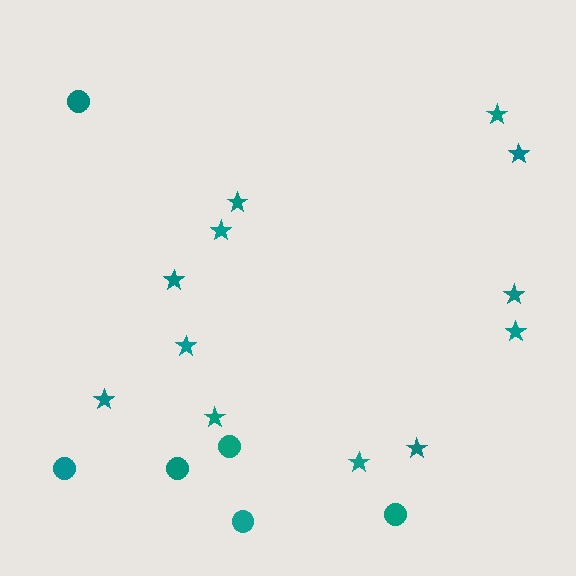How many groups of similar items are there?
There are 2 groups: one group of stars (12) and one group of circles (6).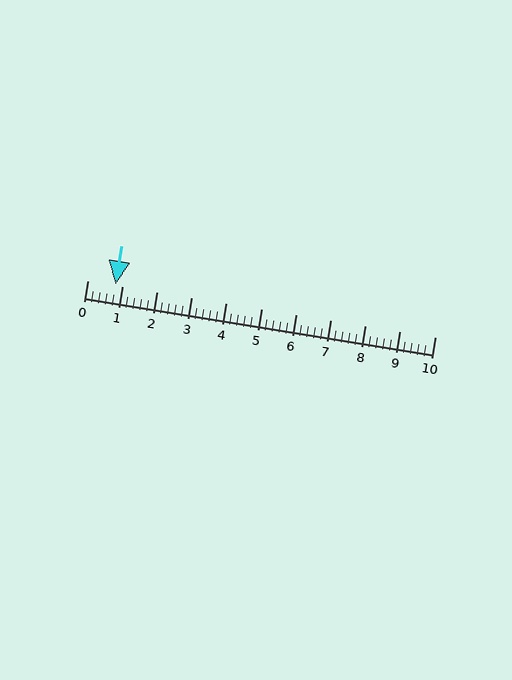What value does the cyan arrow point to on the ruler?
The cyan arrow points to approximately 0.8.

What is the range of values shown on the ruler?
The ruler shows values from 0 to 10.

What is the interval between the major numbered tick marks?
The major tick marks are spaced 1 units apart.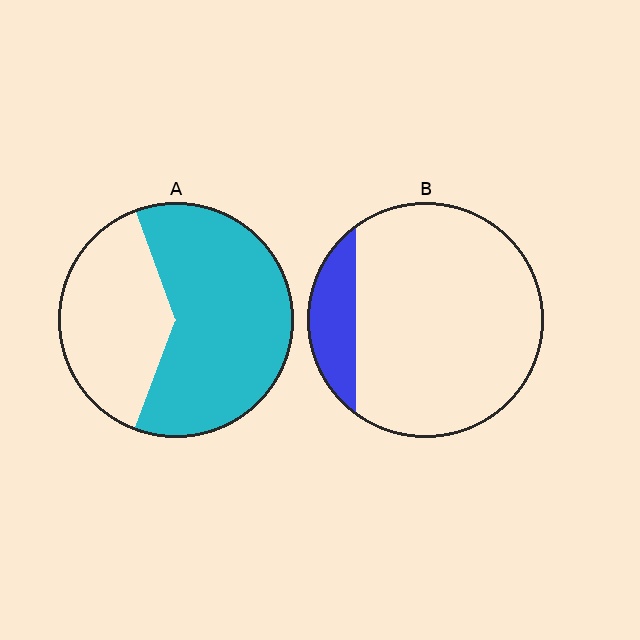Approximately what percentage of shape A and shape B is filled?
A is approximately 60% and B is approximately 15%.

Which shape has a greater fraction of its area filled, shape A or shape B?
Shape A.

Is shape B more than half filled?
No.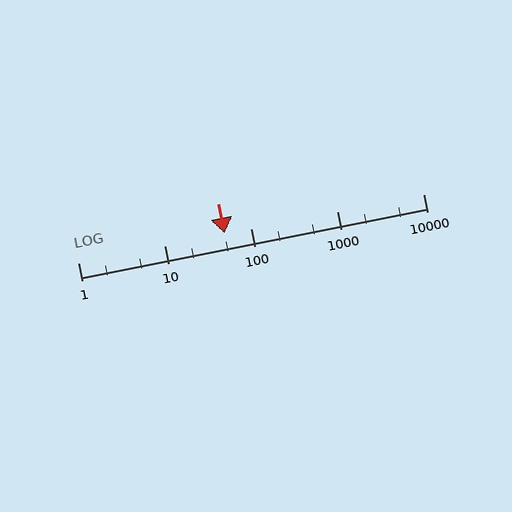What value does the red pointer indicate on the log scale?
The pointer indicates approximately 50.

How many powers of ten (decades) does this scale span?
The scale spans 4 decades, from 1 to 10000.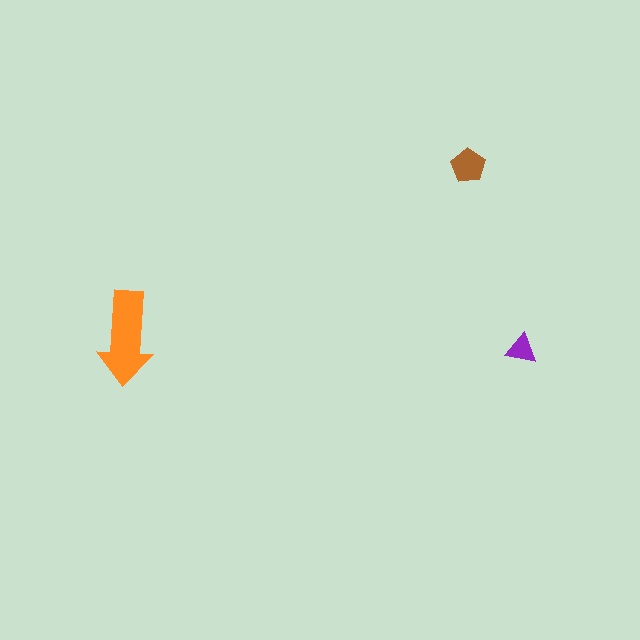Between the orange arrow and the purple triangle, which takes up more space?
The orange arrow.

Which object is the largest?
The orange arrow.